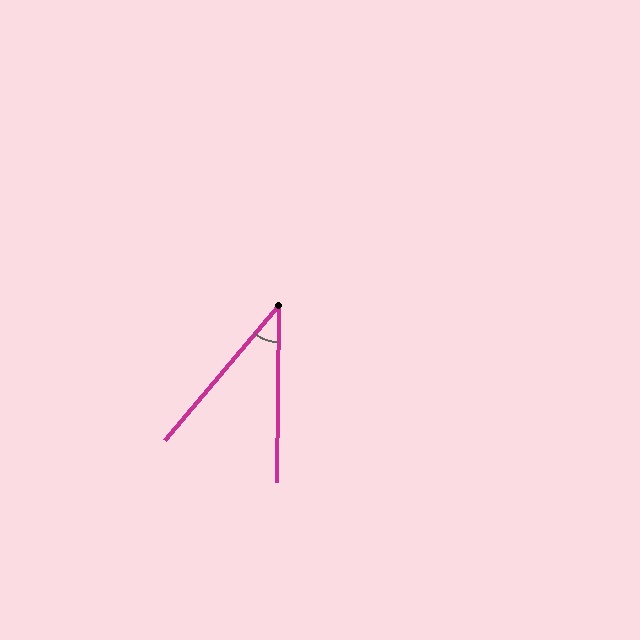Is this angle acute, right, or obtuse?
It is acute.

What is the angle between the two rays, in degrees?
Approximately 40 degrees.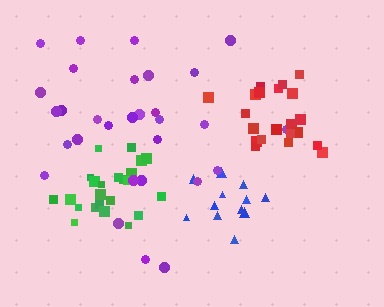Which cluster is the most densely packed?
Green.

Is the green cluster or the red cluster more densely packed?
Green.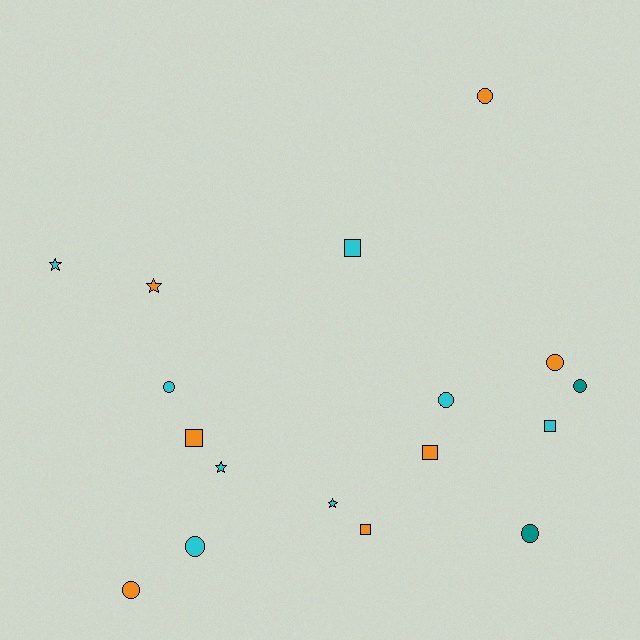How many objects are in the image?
There are 17 objects.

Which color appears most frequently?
Cyan, with 8 objects.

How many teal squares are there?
There are no teal squares.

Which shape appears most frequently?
Circle, with 8 objects.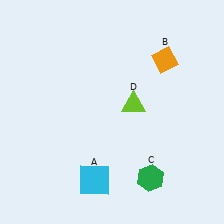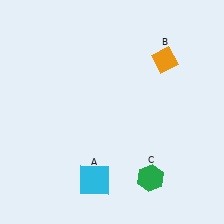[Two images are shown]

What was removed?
The lime triangle (D) was removed in Image 2.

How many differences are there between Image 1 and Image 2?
There is 1 difference between the two images.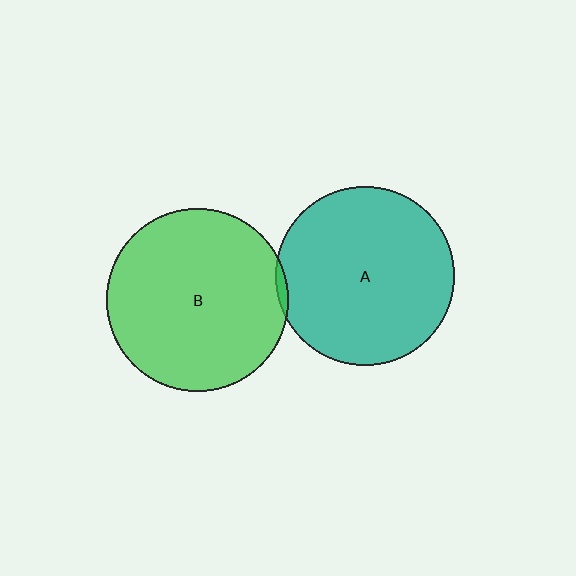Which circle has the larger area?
Circle B (green).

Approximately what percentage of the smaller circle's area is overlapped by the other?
Approximately 5%.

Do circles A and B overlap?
Yes.